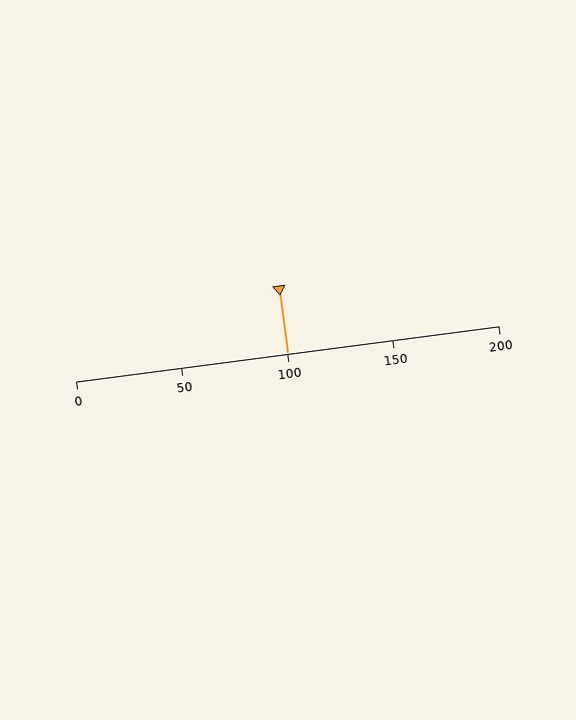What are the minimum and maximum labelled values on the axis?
The axis runs from 0 to 200.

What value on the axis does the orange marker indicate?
The marker indicates approximately 100.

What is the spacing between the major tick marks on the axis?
The major ticks are spaced 50 apart.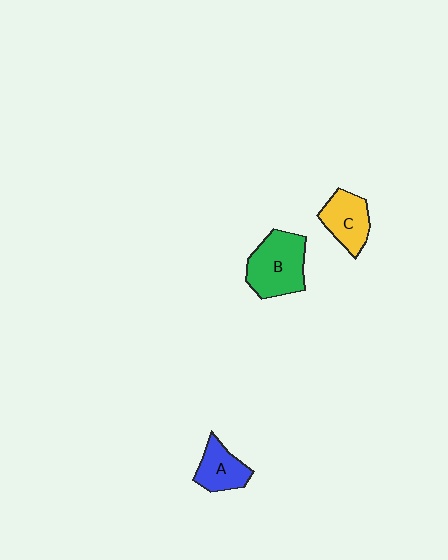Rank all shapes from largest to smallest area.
From largest to smallest: B (green), C (yellow), A (blue).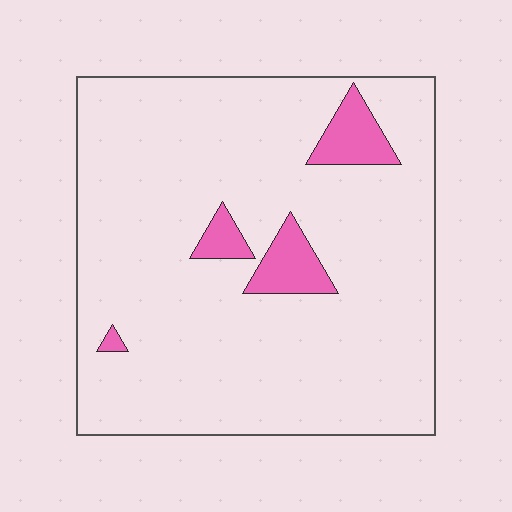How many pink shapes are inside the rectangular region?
4.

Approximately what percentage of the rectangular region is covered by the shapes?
Approximately 10%.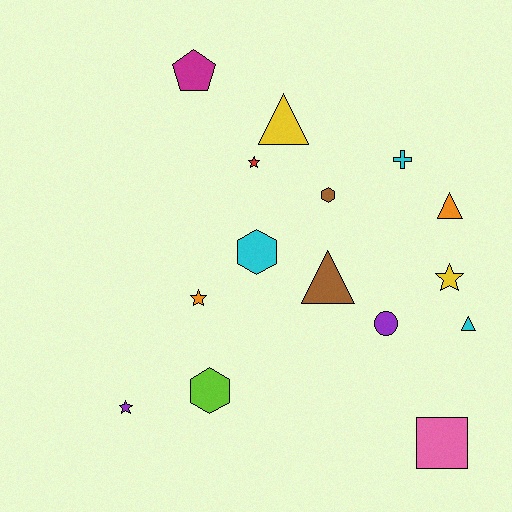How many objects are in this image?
There are 15 objects.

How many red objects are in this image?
There is 1 red object.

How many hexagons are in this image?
There are 3 hexagons.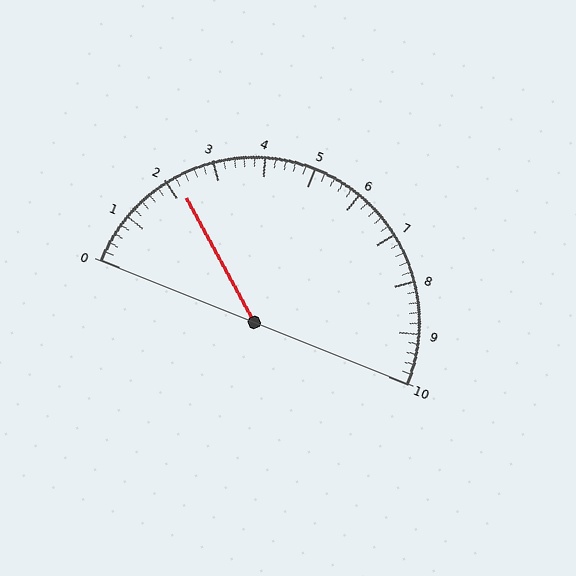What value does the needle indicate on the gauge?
The needle indicates approximately 2.2.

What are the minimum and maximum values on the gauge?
The gauge ranges from 0 to 10.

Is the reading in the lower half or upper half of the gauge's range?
The reading is in the lower half of the range (0 to 10).